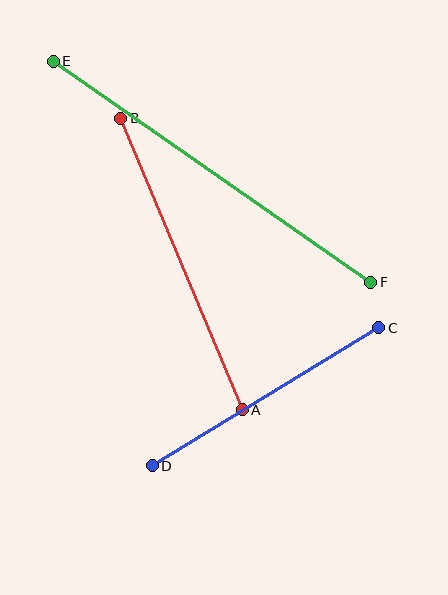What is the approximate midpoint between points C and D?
The midpoint is at approximately (265, 397) pixels.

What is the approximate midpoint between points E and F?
The midpoint is at approximately (212, 172) pixels.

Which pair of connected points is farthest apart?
Points E and F are farthest apart.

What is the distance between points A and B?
The distance is approximately 316 pixels.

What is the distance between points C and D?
The distance is approximately 265 pixels.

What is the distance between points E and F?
The distance is approximately 387 pixels.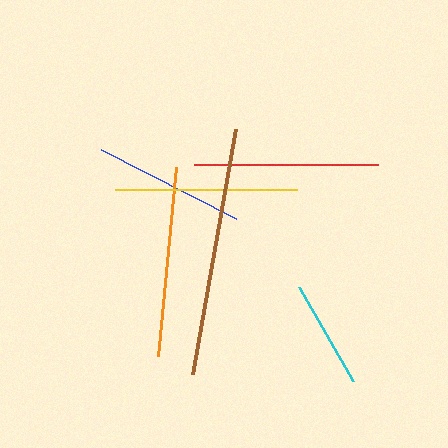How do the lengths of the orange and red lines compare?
The orange and red lines are approximately the same length.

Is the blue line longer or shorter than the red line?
The red line is longer than the blue line.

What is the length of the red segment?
The red segment is approximately 185 pixels long.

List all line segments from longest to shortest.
From longest to shortest: brown, orange, red, yellow, blue, cyan.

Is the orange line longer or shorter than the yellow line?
The orange line is longer than the yellow line.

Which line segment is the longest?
The brown line is the longest at approximately 249 pixels.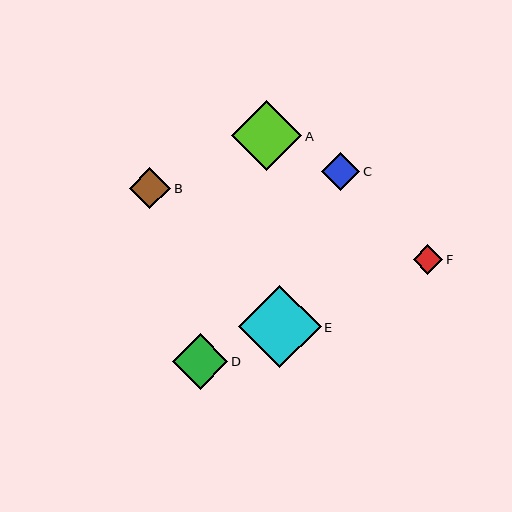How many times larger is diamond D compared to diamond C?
Diamond D is approximately 1.5 times the size of diamond C.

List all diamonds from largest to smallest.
From largest to smallest: E, A, D, B, C, F.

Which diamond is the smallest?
Diamond F is the smallest with a size of approximately 30 pixels.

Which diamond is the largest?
Diamond E is the largest with a size of approximately 82 pixels.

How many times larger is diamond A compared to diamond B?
Diamond A is approximately 1.7 times the size of diamond B.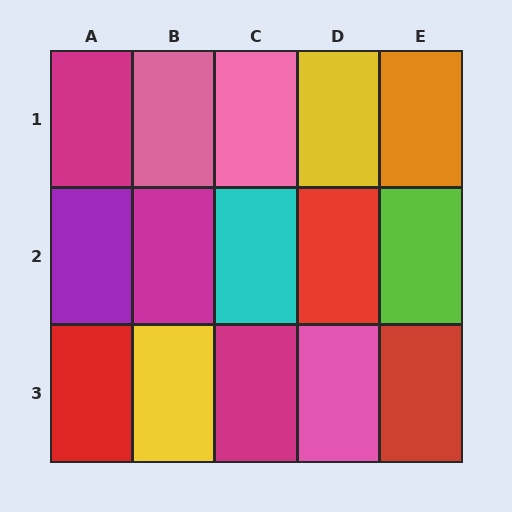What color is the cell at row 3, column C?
Magenta.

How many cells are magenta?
3 cells are magenta.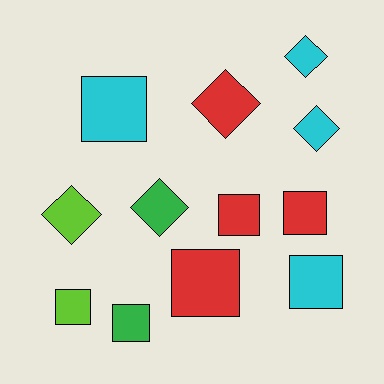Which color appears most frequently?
Cyan, with 4 objects.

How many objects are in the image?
There are 12 objects.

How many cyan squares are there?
There are 2 cyan squares.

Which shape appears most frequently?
Square, with 7 objects.